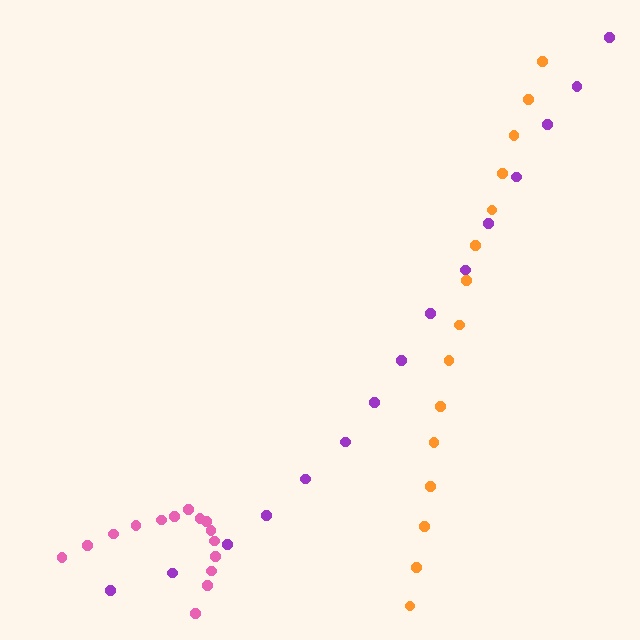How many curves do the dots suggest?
There are 3 distinct paths.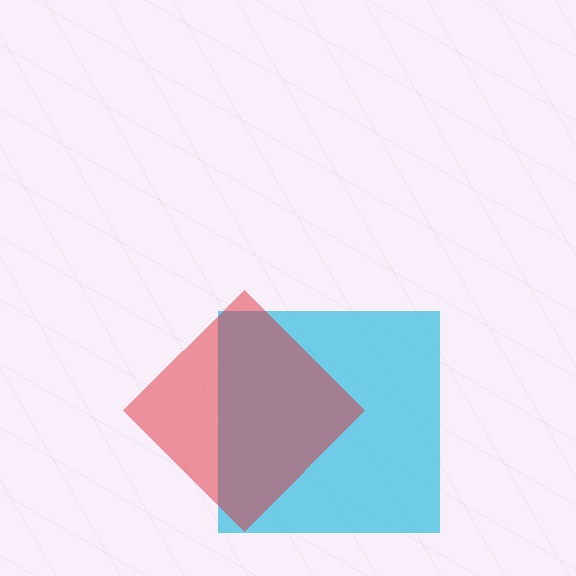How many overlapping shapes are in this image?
There are 2 overlapping shapes in the image.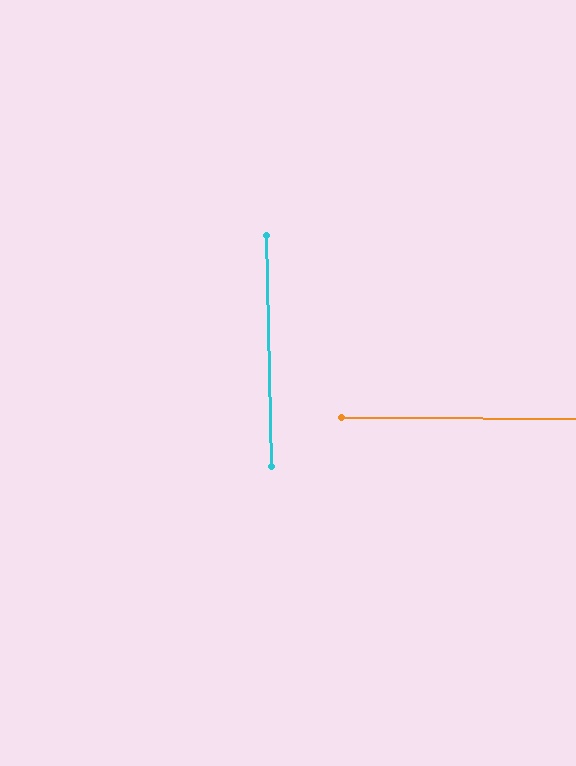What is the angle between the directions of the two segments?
Approximately 89 degrees.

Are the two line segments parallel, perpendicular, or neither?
Perpendicular — they meet at approximately 89°.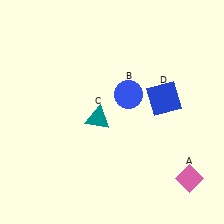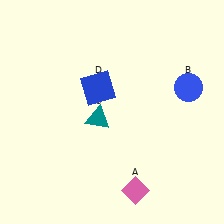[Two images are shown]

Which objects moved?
The objects that moved are: the pink diamond (A), the blue circle (B), the blue square (D).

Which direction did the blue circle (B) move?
The blue circle (B) moved right.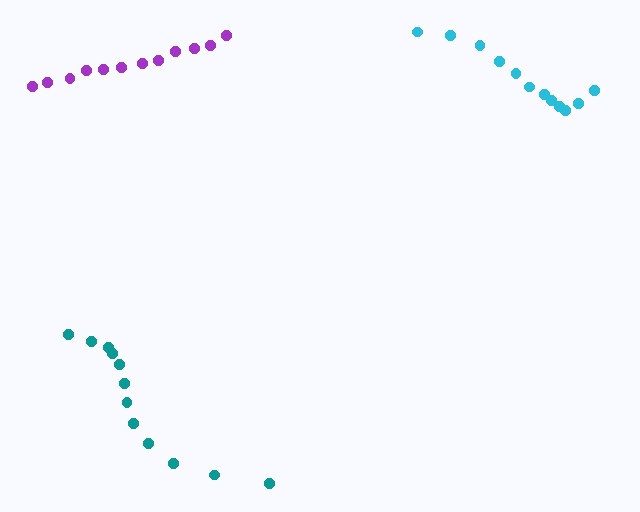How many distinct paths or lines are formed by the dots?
There are 3 distinct paths.